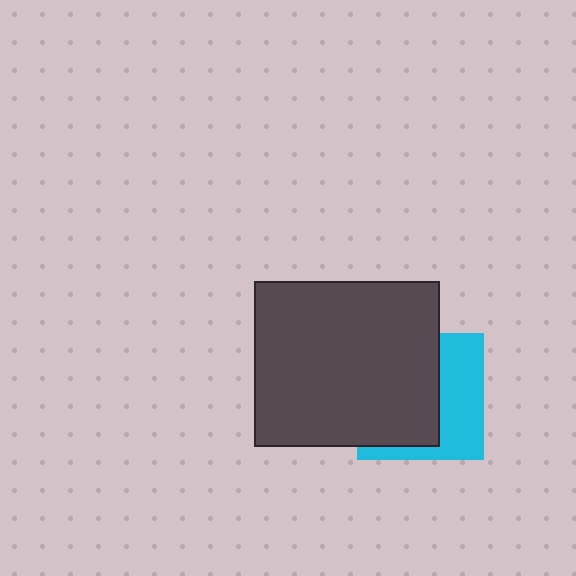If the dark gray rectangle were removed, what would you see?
You would see the complete cyan square.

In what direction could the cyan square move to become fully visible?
The cyan square could move right. That would shift it out from behind the dark gray rectangle entirely.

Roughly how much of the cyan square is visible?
A small part of it is visible (roughly 41%).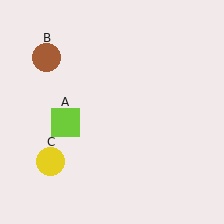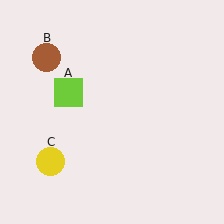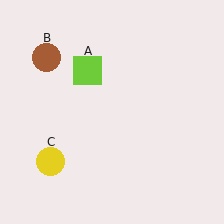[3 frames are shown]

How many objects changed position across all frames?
1 object changed position: lime square (object A).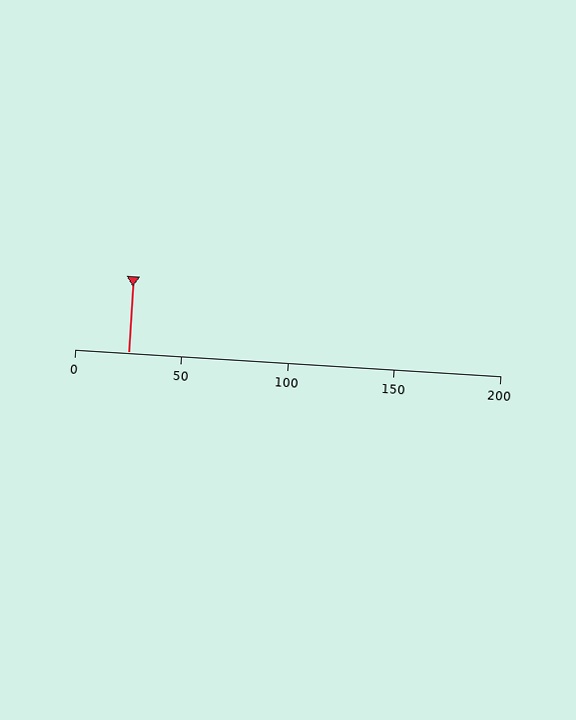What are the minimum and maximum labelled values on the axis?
The axis runs from 0 to 200.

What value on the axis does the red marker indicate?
The marker indicates approximately 25.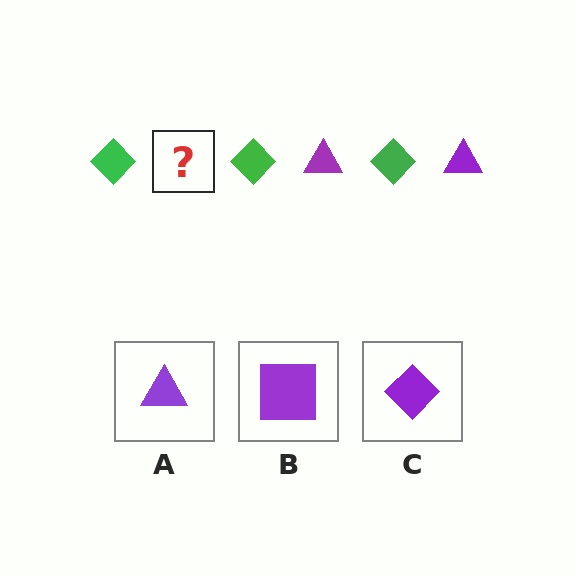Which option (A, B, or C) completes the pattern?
A.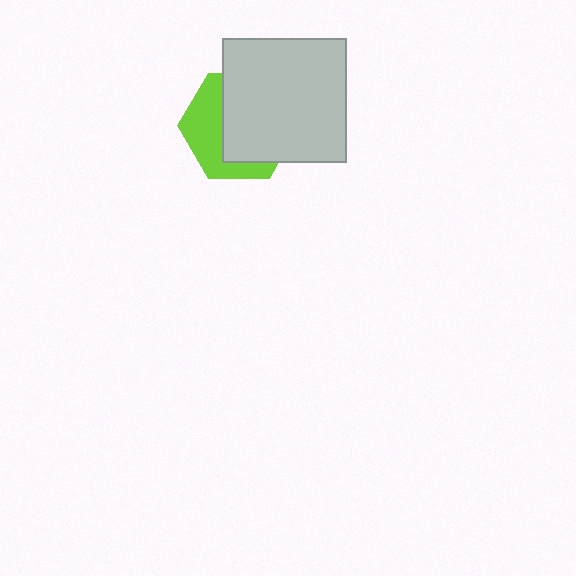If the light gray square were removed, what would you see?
You would see the complete lime hexagon.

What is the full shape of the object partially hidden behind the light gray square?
The partially hidden object is a lime hexagon.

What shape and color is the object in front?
The object in front is a light gray square.